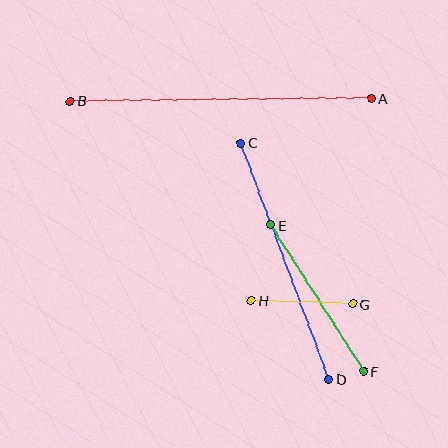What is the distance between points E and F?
The distance is approximately 173 pixels.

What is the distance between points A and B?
The distance is approximately 301 pixels.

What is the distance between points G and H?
The distance is approximately 101 pixels.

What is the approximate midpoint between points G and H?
The midpoint is at approximately (302, 302) pixels.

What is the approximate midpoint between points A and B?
The midpoint is at approximately (221, 100) pixels.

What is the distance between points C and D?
The distance is approximately 252 pixels.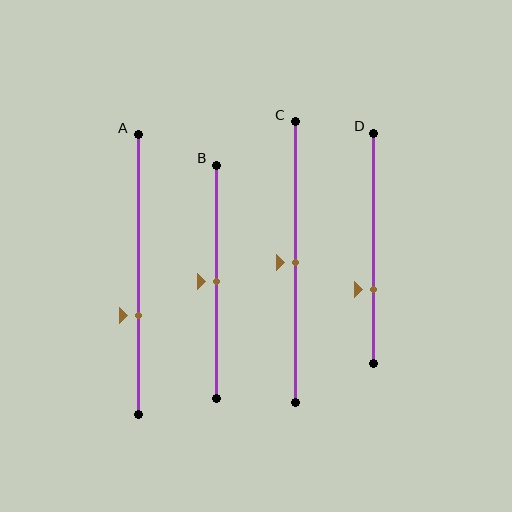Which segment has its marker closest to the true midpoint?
Segment B has its marker closest to the true midpoint.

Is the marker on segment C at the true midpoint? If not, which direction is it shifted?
Yes, the marker on segment C is at the true midpoint.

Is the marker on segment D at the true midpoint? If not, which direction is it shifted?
No, the marker on segment D is shifted downward by about 18% of the segment length.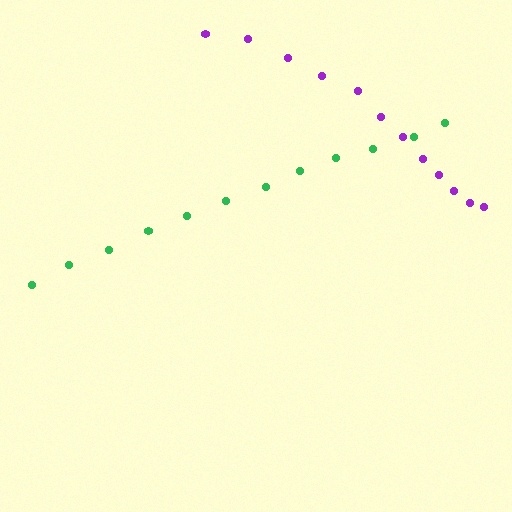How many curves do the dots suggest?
There are 2 distinct paths.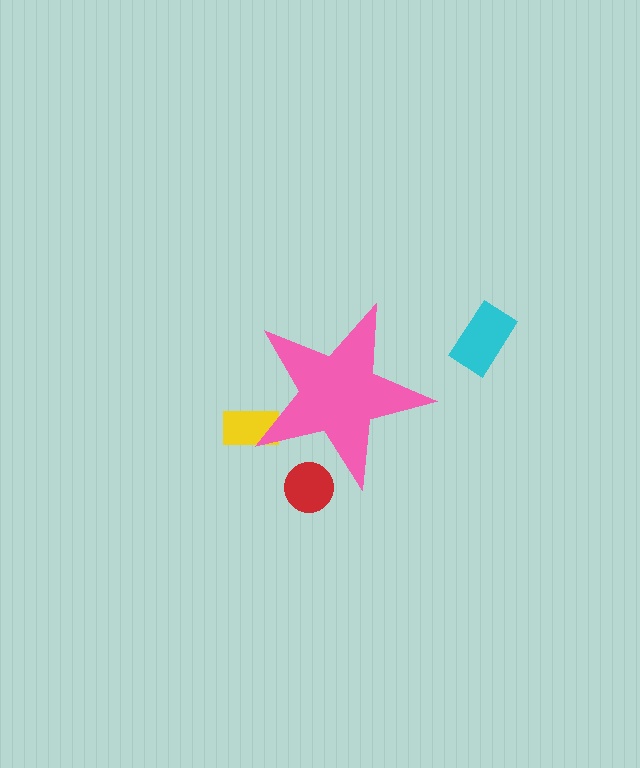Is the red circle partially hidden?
Yes, the red circle is partially hidden behind the pink star.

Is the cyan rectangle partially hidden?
No, the cyan rectangle is fully visible.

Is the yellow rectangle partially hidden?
Yes, the yellow rectangle is partially hidden behind the pink star.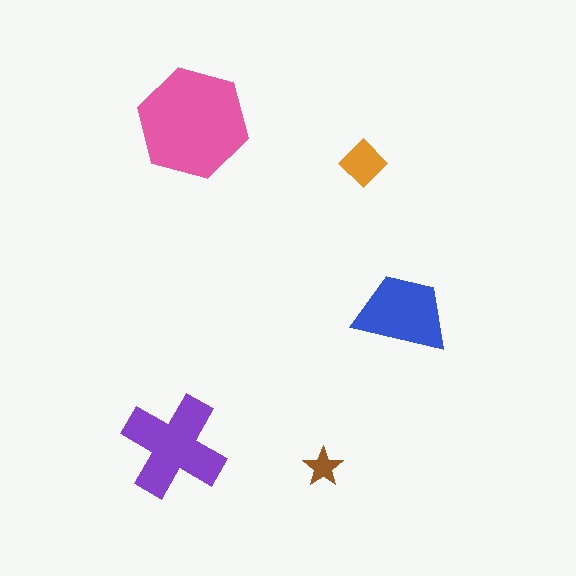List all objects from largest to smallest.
The pink hexagon, the purple cross, the blue trapezoid, the orange diamond, the brown star.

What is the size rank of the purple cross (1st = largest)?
2nd.